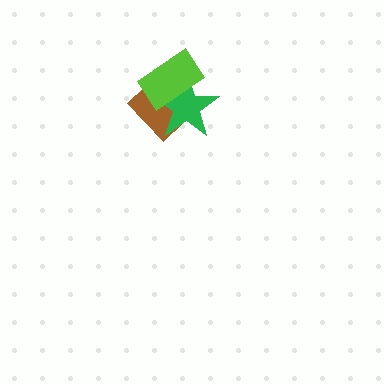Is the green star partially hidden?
Yes, it is partially covered by another shape.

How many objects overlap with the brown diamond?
2 objects overlap with the brown diamond.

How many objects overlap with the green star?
2 objects overlap with the green star.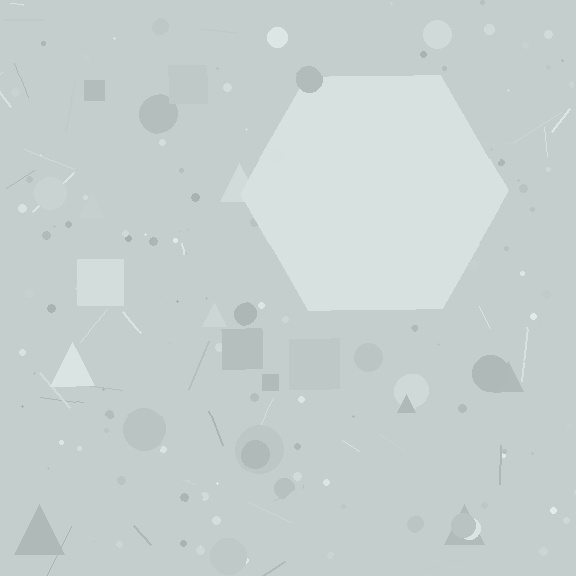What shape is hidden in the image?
A hexagon is hidden in the image.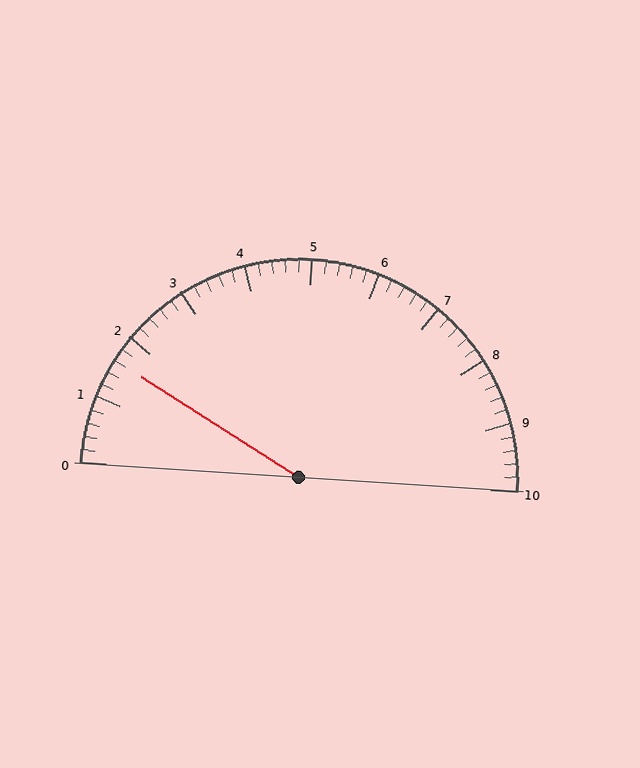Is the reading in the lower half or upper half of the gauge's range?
The reading is in the lower half of the range (0 to 10).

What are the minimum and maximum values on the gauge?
The gauge ranges from 0 to 10.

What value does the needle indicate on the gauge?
The needle indicates approximately 1.6.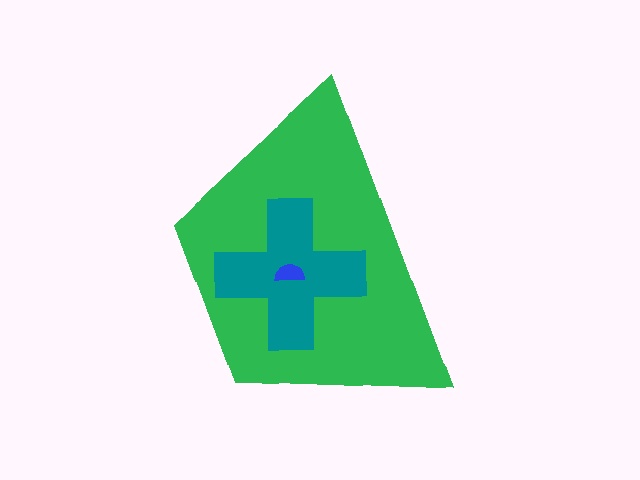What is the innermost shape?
The blue semicircle.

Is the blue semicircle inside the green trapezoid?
Yes.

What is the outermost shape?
The green trapezoid.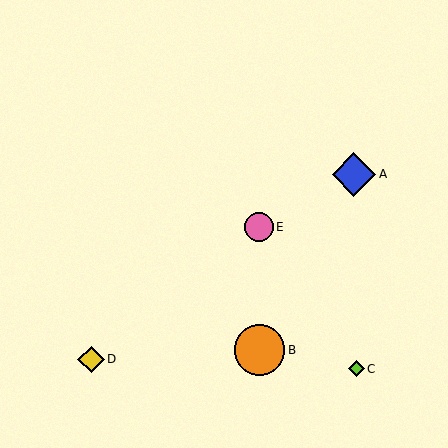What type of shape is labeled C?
Shape C is a lime diamond.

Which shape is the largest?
The orange circle (labeled B) is the largest.